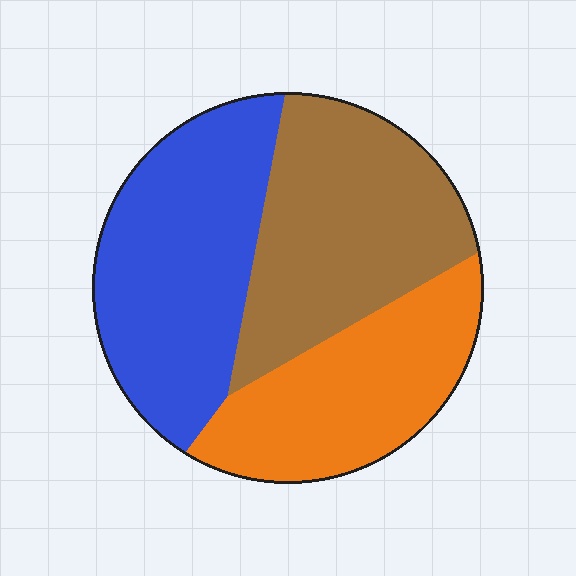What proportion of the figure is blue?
Blue covers roughly 35% of the figure.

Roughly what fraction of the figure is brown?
Brown takes up between a third and a half of the figure.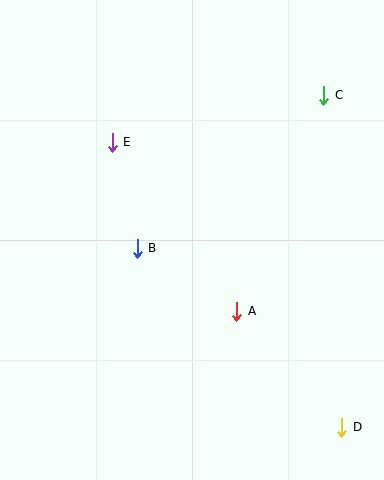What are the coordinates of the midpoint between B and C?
The midpoint between B and C is at (231, 172).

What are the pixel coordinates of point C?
Point C is at (324, 95).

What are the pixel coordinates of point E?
Point E is at (112, 142).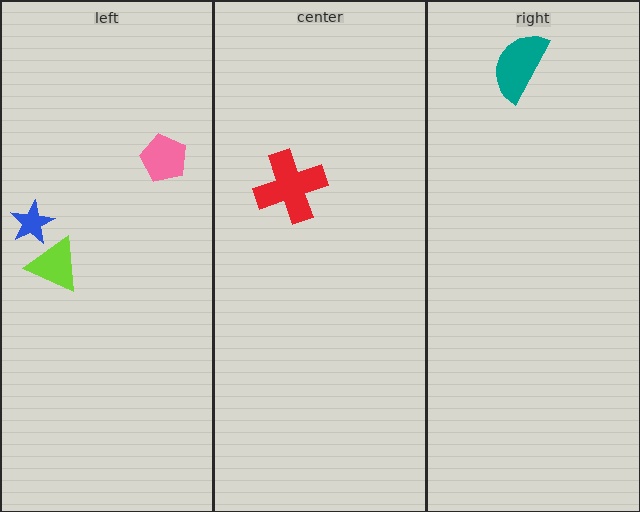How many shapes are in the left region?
3.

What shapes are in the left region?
The pink pentagon, the blue star, the lime triangle.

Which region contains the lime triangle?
The left region.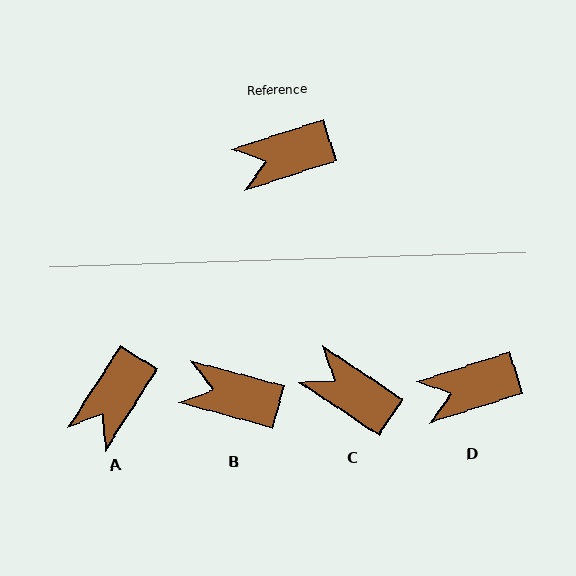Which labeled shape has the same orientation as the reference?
D.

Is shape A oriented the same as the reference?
No, it is off by about 40 degrees.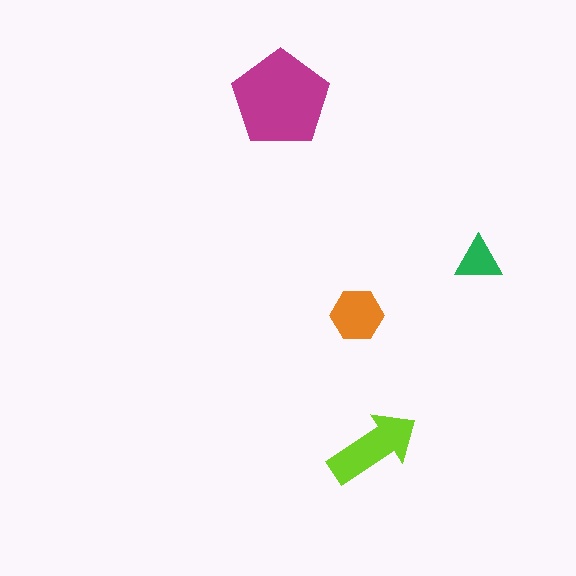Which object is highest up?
The magenta pentagon is topmost.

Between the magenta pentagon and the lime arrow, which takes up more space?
The magenta pentagon.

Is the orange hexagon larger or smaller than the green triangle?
Larger.